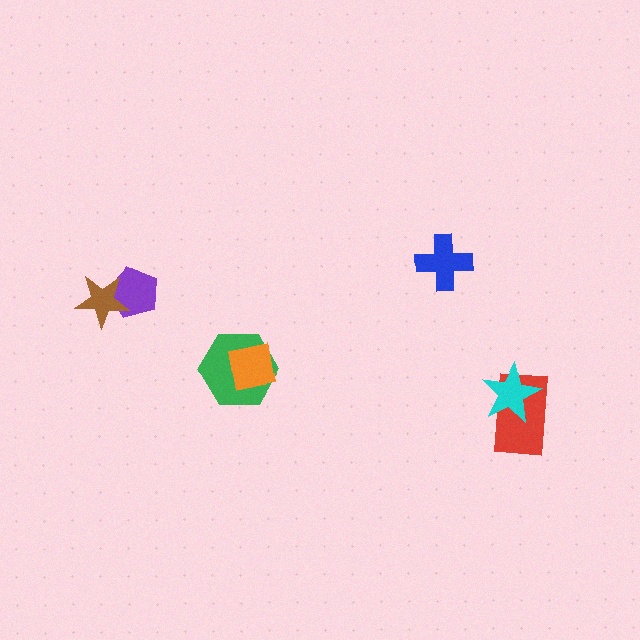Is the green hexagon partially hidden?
Yes, it is partially covered by another shape.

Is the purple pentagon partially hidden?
Yes, it is partially covered by another shape.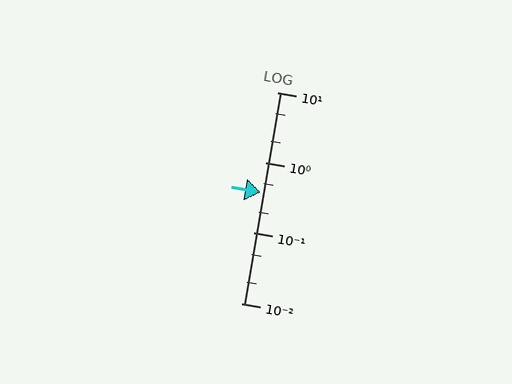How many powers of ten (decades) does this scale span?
The scale spans 3 decades, from 0.01 to 10.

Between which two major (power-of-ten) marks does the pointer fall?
The pointer is between 0.1 and 1.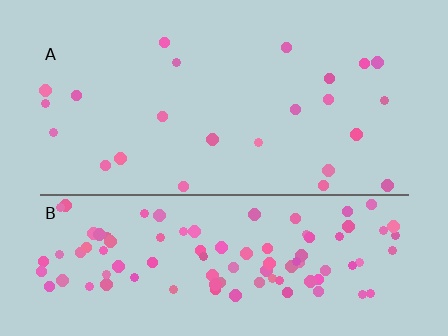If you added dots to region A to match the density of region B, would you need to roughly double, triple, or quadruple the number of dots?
Approximately quadruple.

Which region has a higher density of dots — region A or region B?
B (the bottom).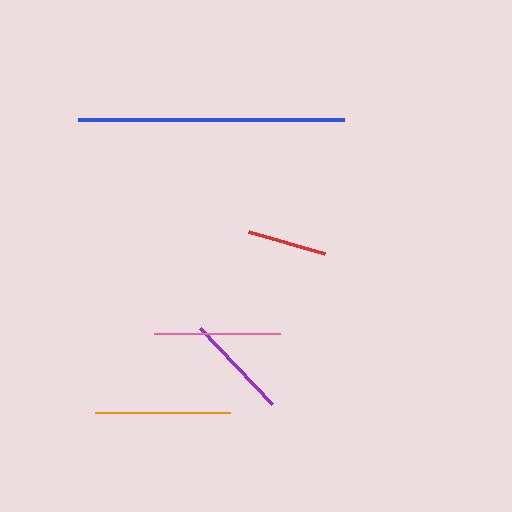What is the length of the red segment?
The red segment is approximately 79 pixels long.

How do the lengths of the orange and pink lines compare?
The orange and pink lines are approximately the same length.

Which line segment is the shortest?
The red line is the shortest at approximately 79 pixels.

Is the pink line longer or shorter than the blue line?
The blue line is longer than the pink line.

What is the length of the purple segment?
The purple segment is approximately 104 pixels long.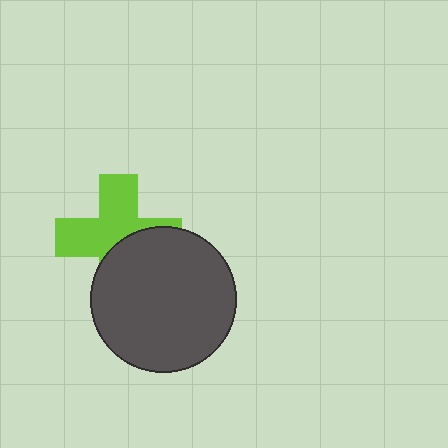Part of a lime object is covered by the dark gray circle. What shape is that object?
It is a cross.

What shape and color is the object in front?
The object in front is a dark gray circle.